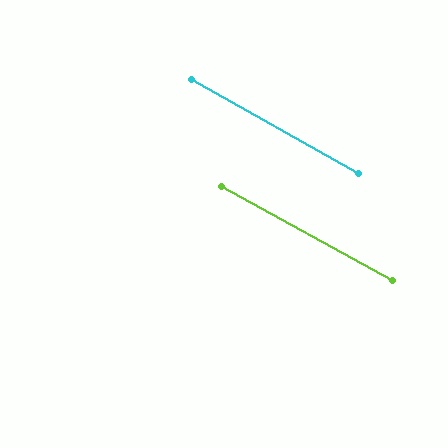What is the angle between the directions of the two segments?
Approximately 1 degree.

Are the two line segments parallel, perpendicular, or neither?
Parallel — their directions differ by only 0.9°.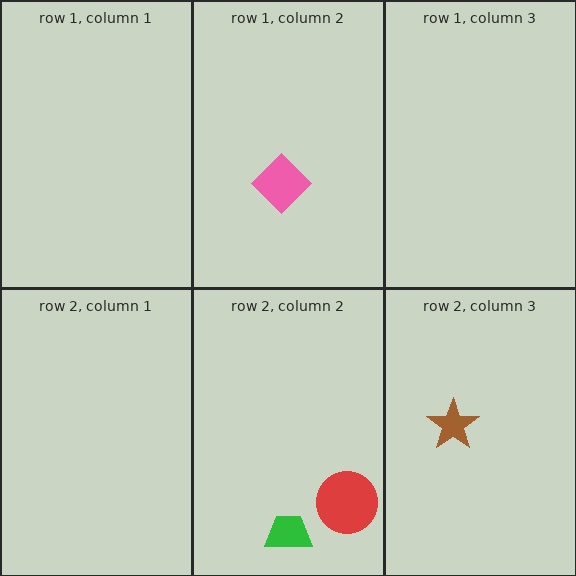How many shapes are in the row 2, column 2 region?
2.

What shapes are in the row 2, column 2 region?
The red circle, the green trapezoid.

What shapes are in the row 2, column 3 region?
The brown star.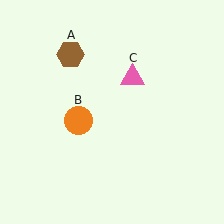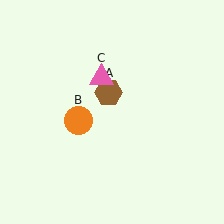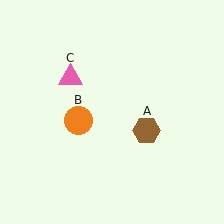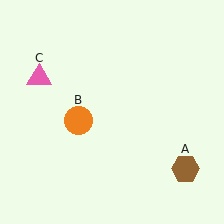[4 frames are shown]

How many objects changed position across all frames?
2 objects changed position: brown hexagon (object A), pink triangle (object C).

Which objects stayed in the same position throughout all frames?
Orange circle (object B) remained stationary.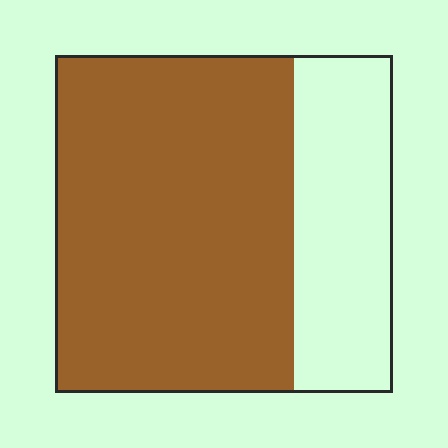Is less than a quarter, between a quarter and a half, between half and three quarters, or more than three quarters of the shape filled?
Between half and three quarters.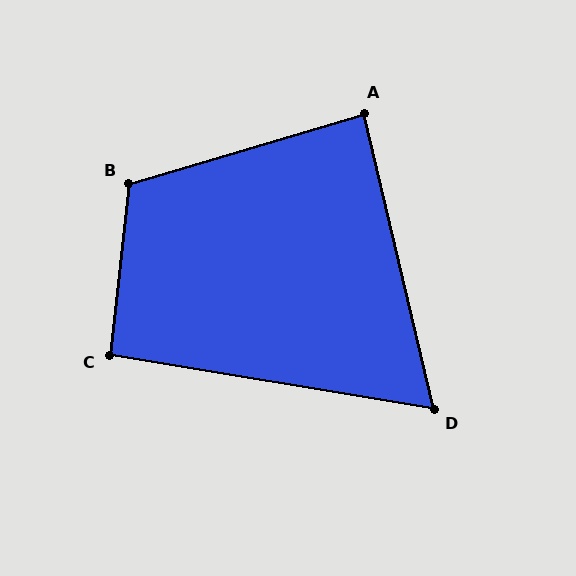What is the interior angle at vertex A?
Approximately 87 degrees (approximately right).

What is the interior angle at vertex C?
Approximately 93 degrees (approximately right).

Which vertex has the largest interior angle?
B, at approximately 113 degrees.